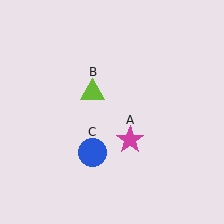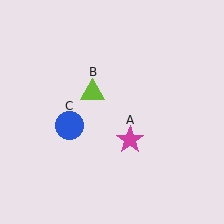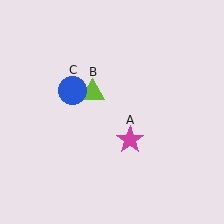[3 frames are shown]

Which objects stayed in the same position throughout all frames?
Magenta star (object A) and lime triangle (object B) remained stationary.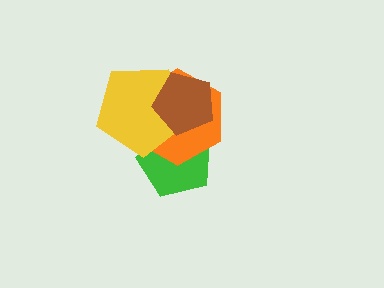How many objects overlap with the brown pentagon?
3 objects overlap with the brown pentagon.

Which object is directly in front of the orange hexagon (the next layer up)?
The yellow pentagon is directly in front of the orange hexagon.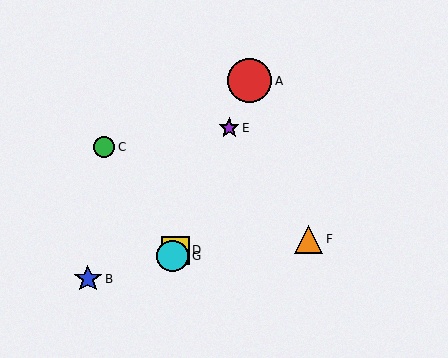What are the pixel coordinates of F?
Object F is at (309, 239).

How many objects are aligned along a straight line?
4 objects (A, D, E, G) are aligned along a straight line.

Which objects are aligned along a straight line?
Objects A, D, E, G are aligned along a straight line.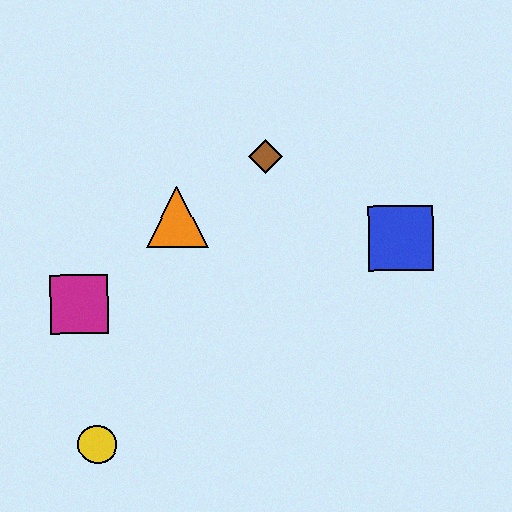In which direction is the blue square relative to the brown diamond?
The blue square is to the right of the brown diamond.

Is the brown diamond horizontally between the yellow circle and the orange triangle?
No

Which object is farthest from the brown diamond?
The yellow circle is farthest from the brown diamond.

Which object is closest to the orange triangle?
The brown diamond is closest to the orange triangle.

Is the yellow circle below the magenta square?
Yes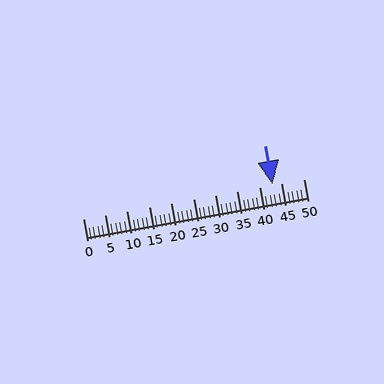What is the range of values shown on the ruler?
The ruler shows values from 0 to 50.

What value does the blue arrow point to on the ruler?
The blue arrow points to approximately 43.